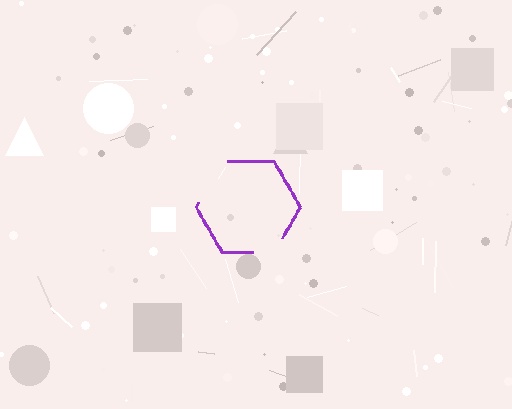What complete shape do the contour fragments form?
The contour fragments form a hexagon.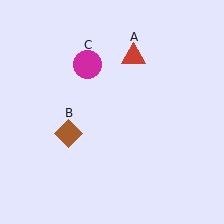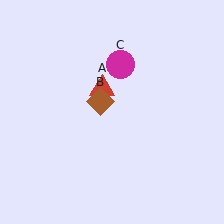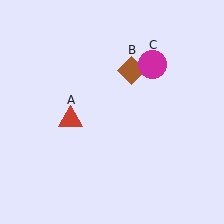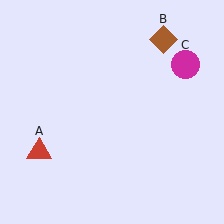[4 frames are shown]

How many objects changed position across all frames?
3 objects changed position: red triangle (object A), brown diamond (object B), magenta circle (object C).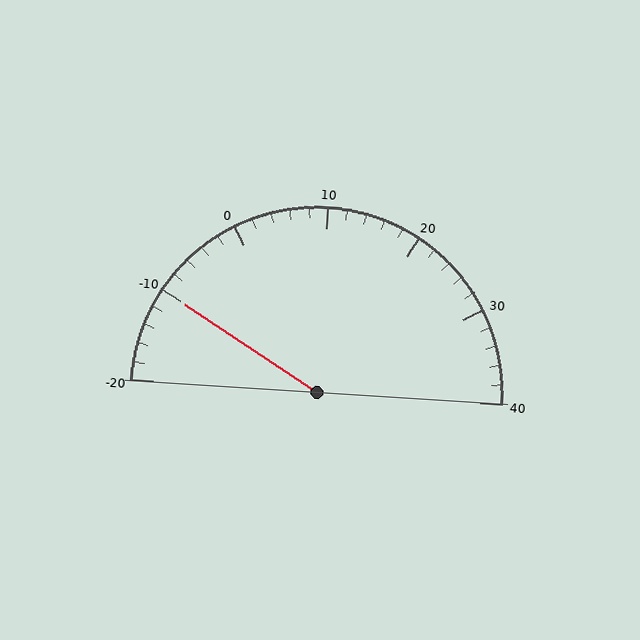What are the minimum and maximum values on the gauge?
The gauge ranges from -20 to 40.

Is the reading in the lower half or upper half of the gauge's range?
The reading is in the lower half of the range (-20 to 40).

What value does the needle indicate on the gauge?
The needle indicates approximately -10.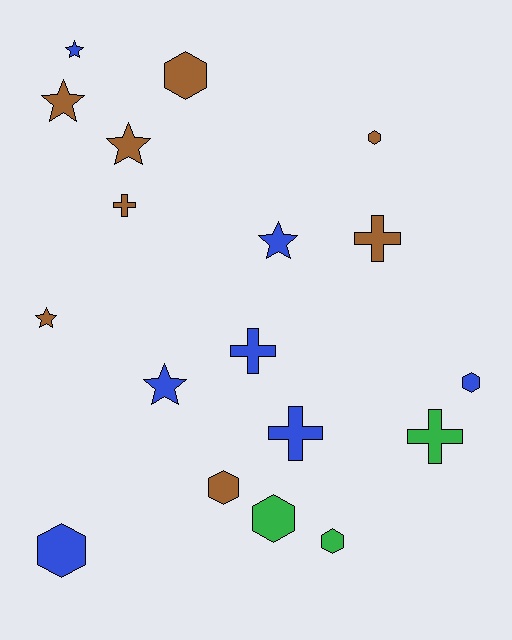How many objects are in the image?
There are 18 objects.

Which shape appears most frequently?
Hexagon, with 7 objects.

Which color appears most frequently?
Brown, with 8 objects.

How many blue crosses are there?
There are 2 blue crosses.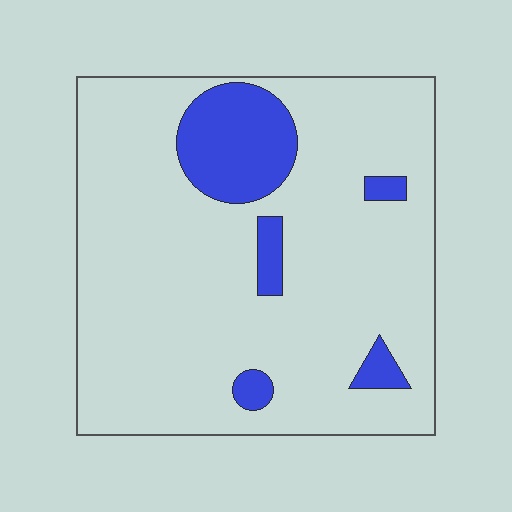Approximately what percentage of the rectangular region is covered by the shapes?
Approximately 15%.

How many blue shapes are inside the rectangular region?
5.